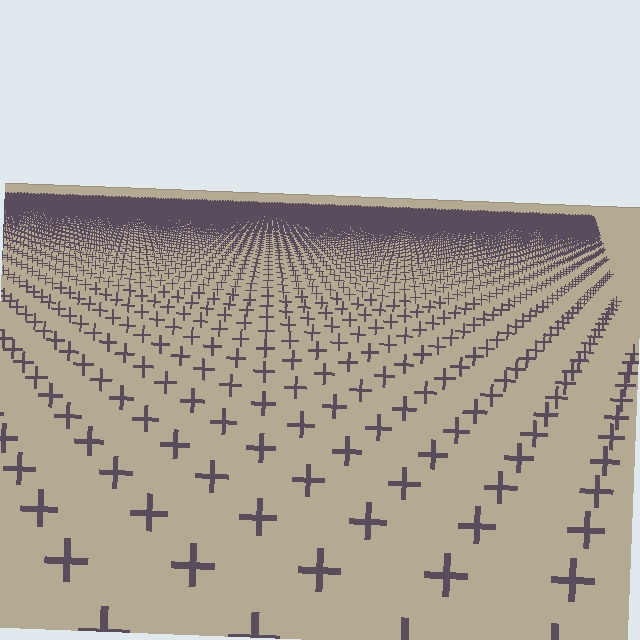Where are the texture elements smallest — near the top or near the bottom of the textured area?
Near the top.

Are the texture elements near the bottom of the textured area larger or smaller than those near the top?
Larger. Near the bottom, elements are closer to the viewer and appear at a bigger on-screen size.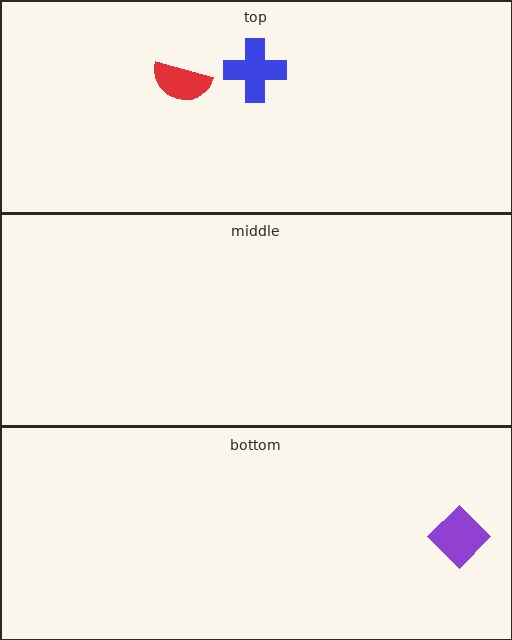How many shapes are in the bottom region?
1.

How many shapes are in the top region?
2.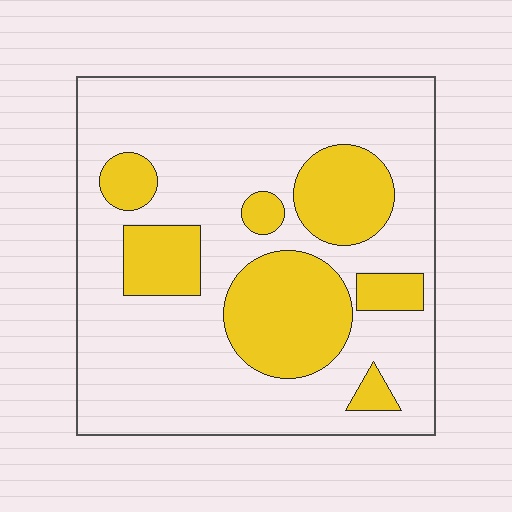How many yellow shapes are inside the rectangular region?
7.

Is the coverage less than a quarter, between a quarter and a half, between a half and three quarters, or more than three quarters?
Between a quarter and a half.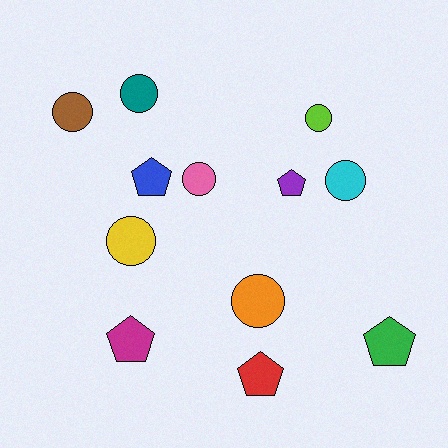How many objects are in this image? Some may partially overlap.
There are 12 objects.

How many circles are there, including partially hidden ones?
There are 7 circles.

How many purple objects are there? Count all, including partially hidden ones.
There is 1 purple object.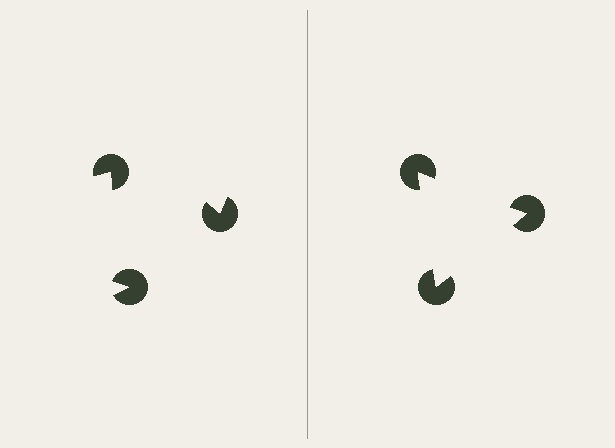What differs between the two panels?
The pac-man discs are positioned identically on both sides; only the wedge orientations differ. On the right they align to a triangle; on the left they are misaligned.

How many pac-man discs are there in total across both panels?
6 — 3 on each side.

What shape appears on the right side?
An illusory triangle.